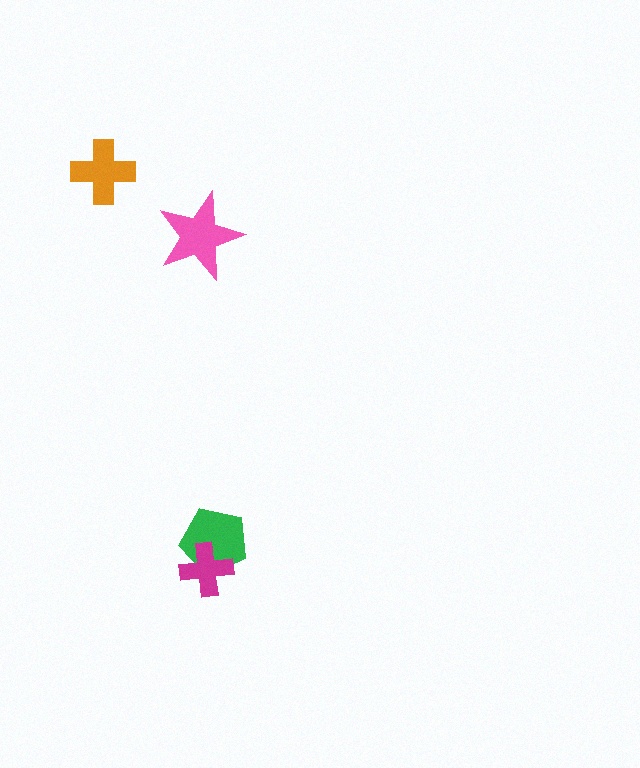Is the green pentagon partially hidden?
Yes, it is partially covered by another shape.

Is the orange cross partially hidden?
No, no other shape covers it.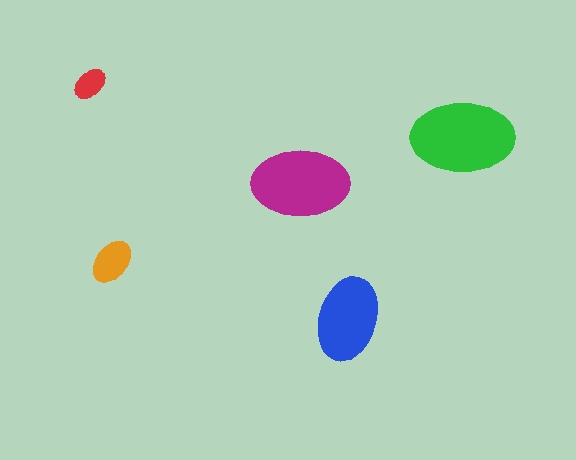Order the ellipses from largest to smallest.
the green one, the magenta one, the blue one, the orange one, the red one.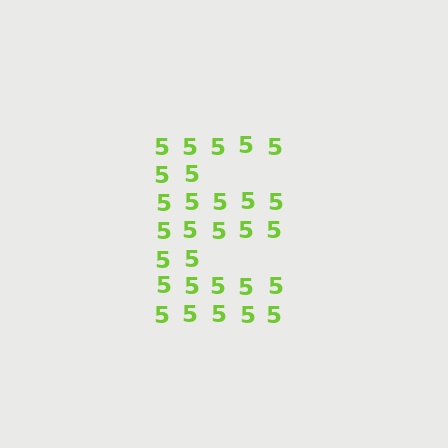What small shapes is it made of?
It is made of small digit 5's.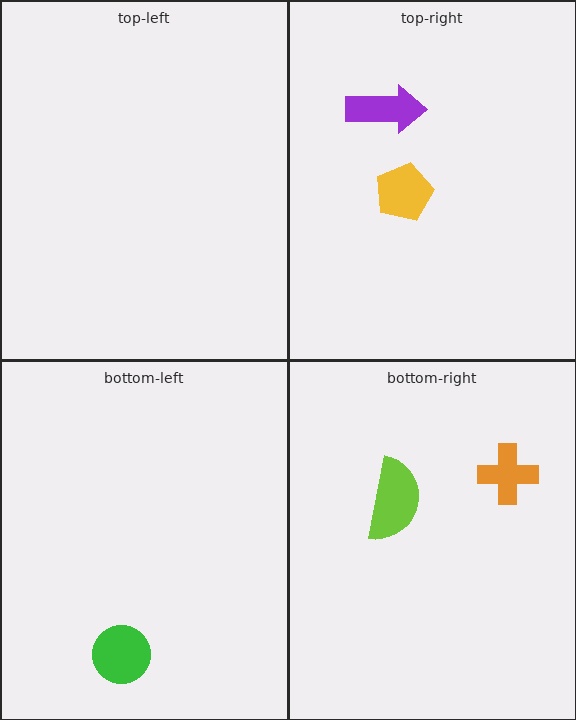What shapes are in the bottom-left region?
The green circle.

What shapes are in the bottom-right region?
The orange cross, the lime semicircle.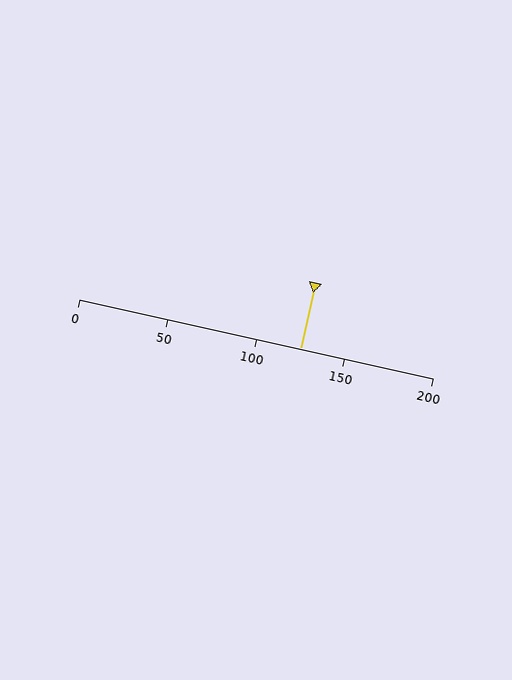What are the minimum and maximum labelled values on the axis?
The axis runs from 0 to 200.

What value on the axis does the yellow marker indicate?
The marker indicates approximately 125.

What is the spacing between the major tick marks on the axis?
The major ticks are spaced 50 apart.